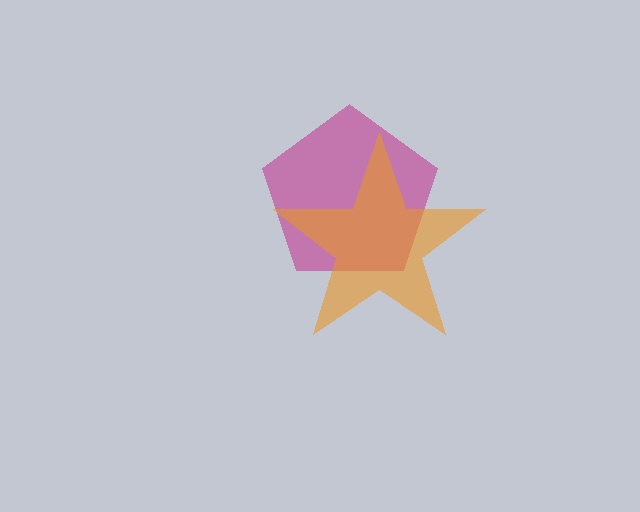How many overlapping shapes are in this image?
There are 2 overlapping shapes in the image.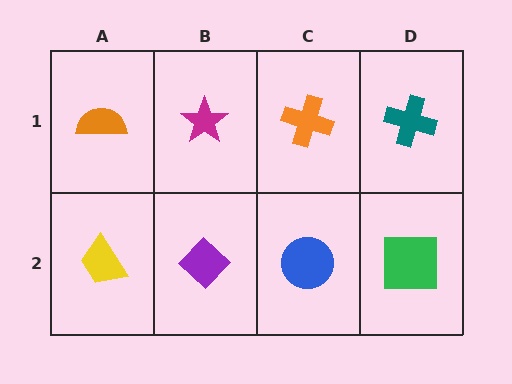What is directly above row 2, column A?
An orange semicircle.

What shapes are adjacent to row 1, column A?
A yellow trapezoid (row 2, column A), a magenta star (row 1, column B).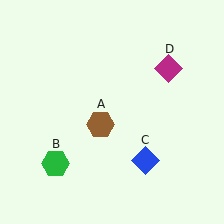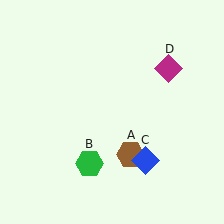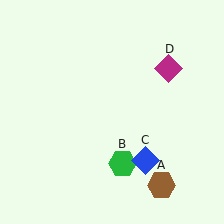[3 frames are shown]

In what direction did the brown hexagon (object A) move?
The brown hexagon (object A) moved down and to the right.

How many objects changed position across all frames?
2 objects changed position: brown hexagon (object A), green hexagon (object B).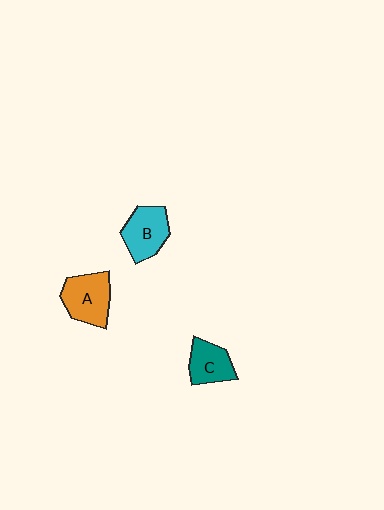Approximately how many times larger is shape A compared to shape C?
Approximately 1.3 times.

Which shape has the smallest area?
Shape C (teal).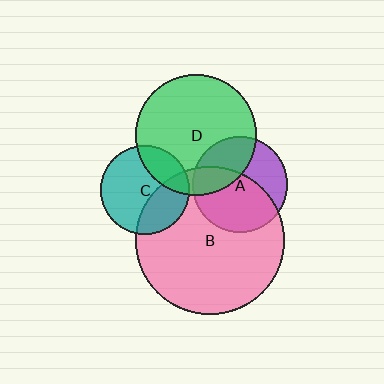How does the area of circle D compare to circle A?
Approximately 1.6 times.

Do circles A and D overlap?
Yes.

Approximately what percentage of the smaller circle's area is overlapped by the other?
Approximately 35%.